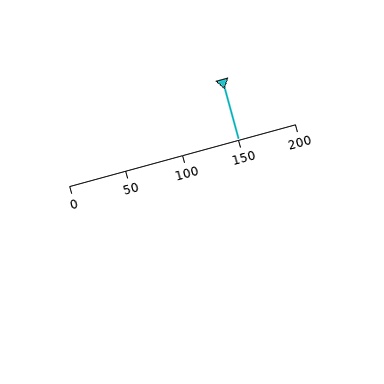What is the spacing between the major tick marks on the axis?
The major ticks are spaced 50 apart.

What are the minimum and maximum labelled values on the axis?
The axis runs from 0 to 200.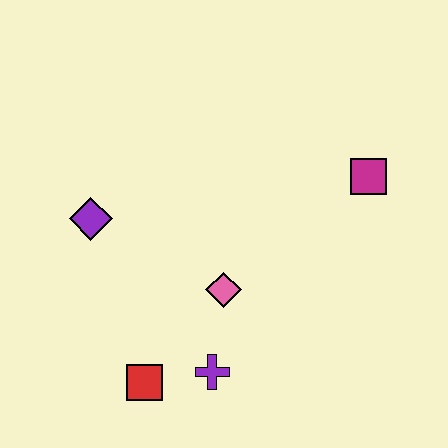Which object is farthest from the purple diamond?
The magenta square is farthest from the purple diamond.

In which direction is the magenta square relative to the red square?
The magenta square is to the right of the red square.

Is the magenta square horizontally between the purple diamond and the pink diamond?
No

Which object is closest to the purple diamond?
The pink diamond is closest to the purple diamond.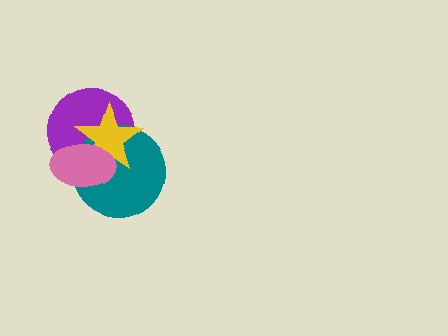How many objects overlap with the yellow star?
3 objects overlap with the yellow star.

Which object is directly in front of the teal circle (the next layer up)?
The yellow star is directly in front of the teal circle.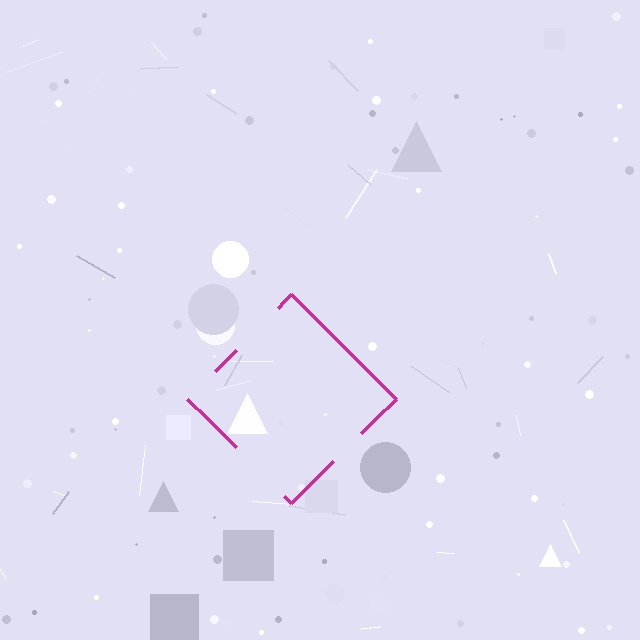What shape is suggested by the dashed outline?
The dashed outline suggests a diamond.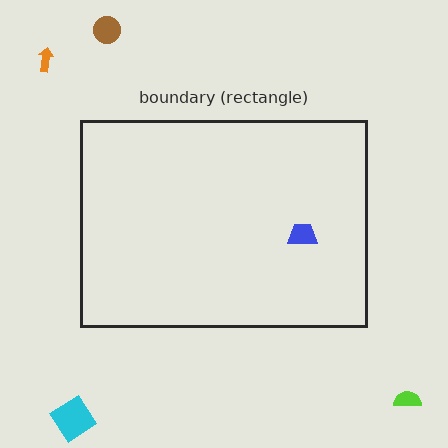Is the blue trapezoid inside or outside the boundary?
Inside.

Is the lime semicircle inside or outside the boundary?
Outside.